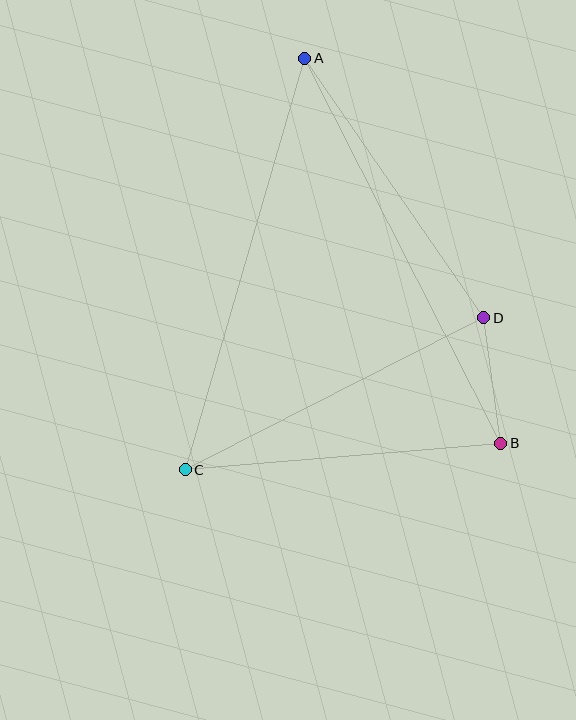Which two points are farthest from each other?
Points A and B are farthest from each other.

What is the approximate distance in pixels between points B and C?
The distance between B and C is approximately 317 pixels.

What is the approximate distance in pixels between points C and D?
The distance between C and D is approximately 335 pixels.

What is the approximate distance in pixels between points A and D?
The distance between A and D is approximately 315 pixels.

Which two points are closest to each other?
Points B and D are closest to each other.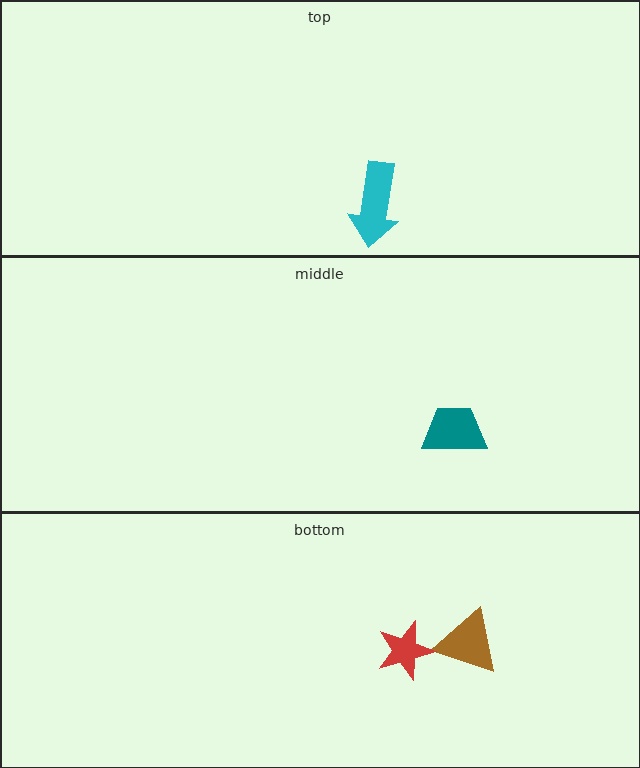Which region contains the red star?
The bottom region.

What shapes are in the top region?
The cyan arrow.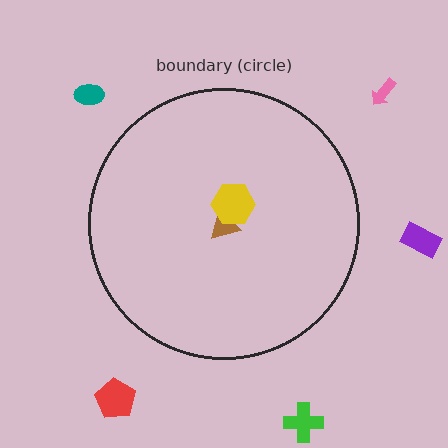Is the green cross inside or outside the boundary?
Outside.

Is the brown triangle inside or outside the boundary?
Inside.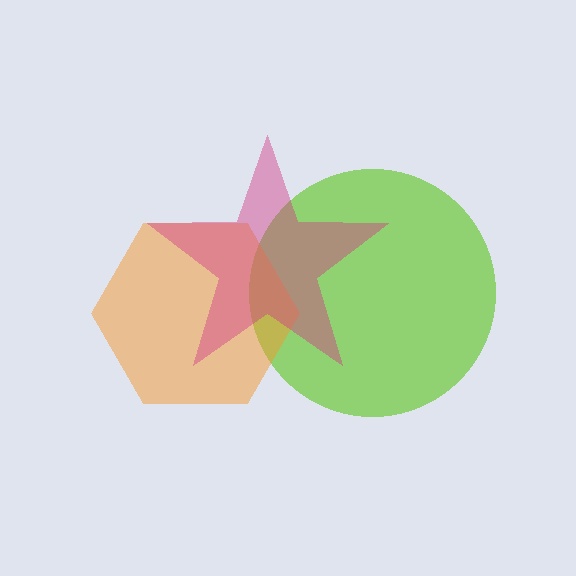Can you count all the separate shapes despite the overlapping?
Yes, there are 3 separate shapes.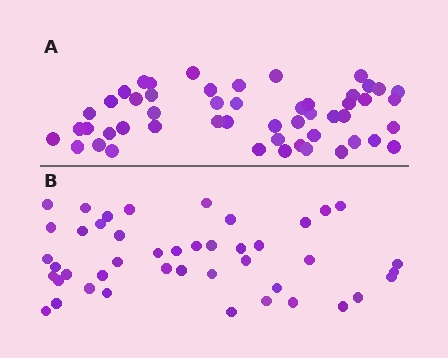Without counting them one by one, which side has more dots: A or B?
Region A (the top region) has more dots.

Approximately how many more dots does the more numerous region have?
Region A has roughly 8 or so more dots than region B.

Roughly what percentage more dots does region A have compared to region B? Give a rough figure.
About 15% more.